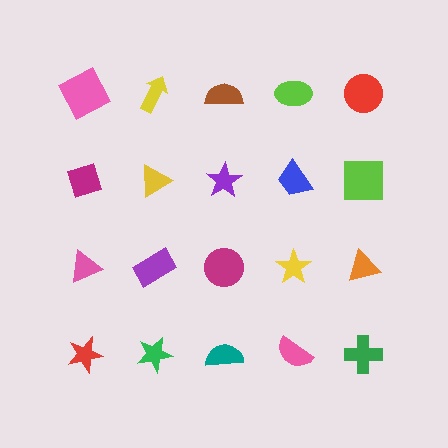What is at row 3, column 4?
A yellow star.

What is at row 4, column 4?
A pink semicircle.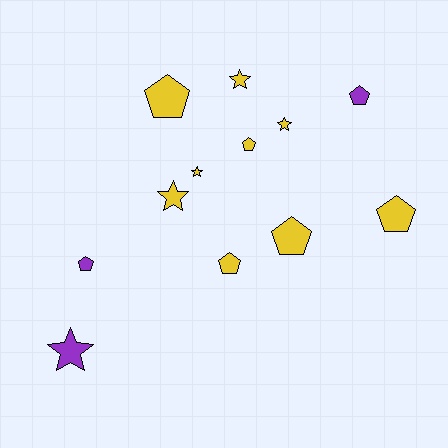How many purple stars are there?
There is 1 purple star.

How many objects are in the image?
There are 12 objects.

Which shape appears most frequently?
Pentagon, with 7 objects.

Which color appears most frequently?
Yellow, with 9 objects.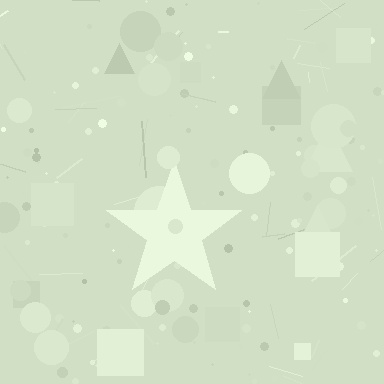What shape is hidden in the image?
A star is hidden in the image.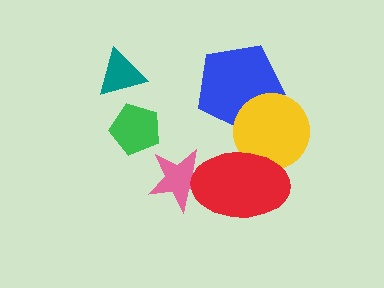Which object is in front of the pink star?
The red ellipse is in front of the pink star.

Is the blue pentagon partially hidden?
Yes, it is partially covered by another shape.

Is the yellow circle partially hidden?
Yes, it is partially covered by another shape.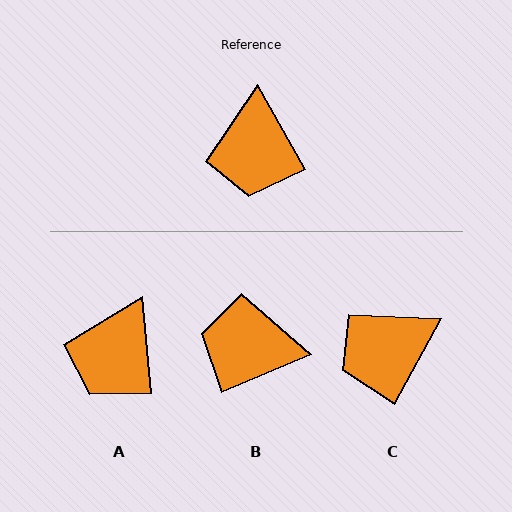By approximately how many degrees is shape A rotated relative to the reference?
Approximately 24 degrees clockwise.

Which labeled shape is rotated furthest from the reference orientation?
B, about 97 degrees away.